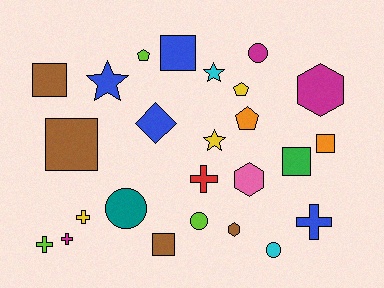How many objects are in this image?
There are 25 objects.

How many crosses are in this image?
There are 5 crosses.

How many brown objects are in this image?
There are 4 brown objects.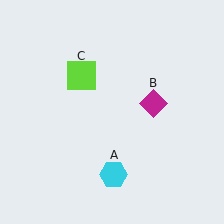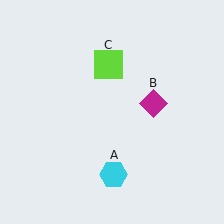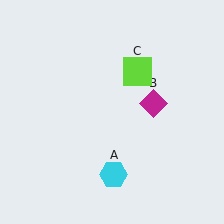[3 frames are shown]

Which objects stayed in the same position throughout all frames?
Cyan hexagon (object A) and magenta diamond (object B) remained stationary.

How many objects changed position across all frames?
1 object changed position: lime square (object C).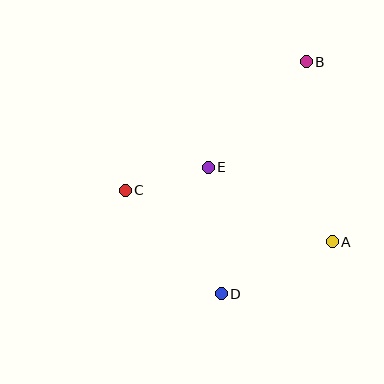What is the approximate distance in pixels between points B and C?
The distance between B and C is approximately 222 pixels.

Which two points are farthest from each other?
Points B and D are farthest from each other.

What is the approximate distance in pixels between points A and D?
The distance between A and D is approximately 122 pixels.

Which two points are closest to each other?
Points C and E are closest to each other.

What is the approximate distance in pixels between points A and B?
The distance between A and B is approximately 182 pixels.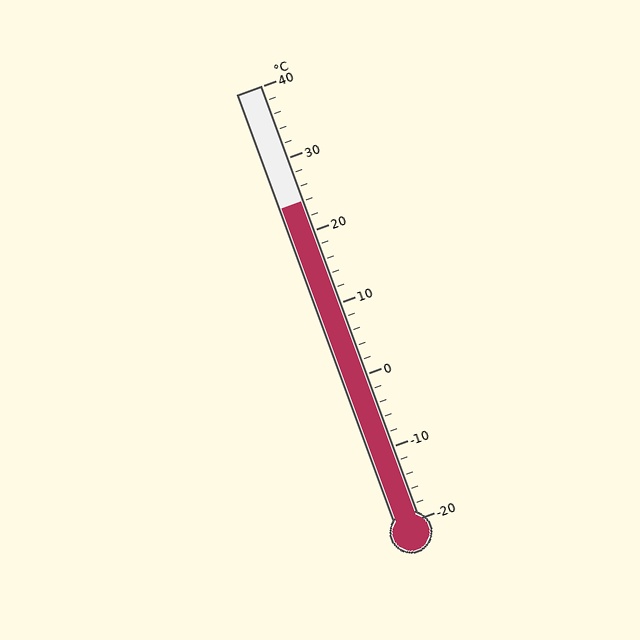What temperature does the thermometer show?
The thermometer shows approximately 24°C.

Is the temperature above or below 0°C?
The temperature is above 0°C.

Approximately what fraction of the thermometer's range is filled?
The thermometer is filled to approximately 75% of its range.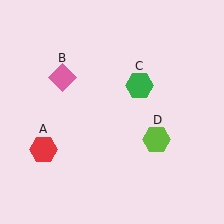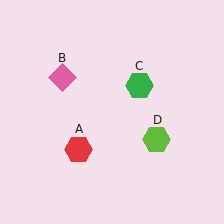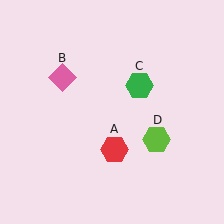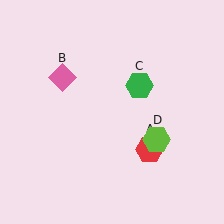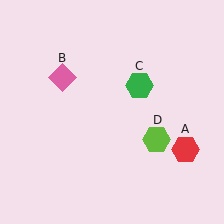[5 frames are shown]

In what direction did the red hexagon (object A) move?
The red hexagon (object A) moved right.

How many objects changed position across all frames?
1 object changed position: red hexagon (object A).